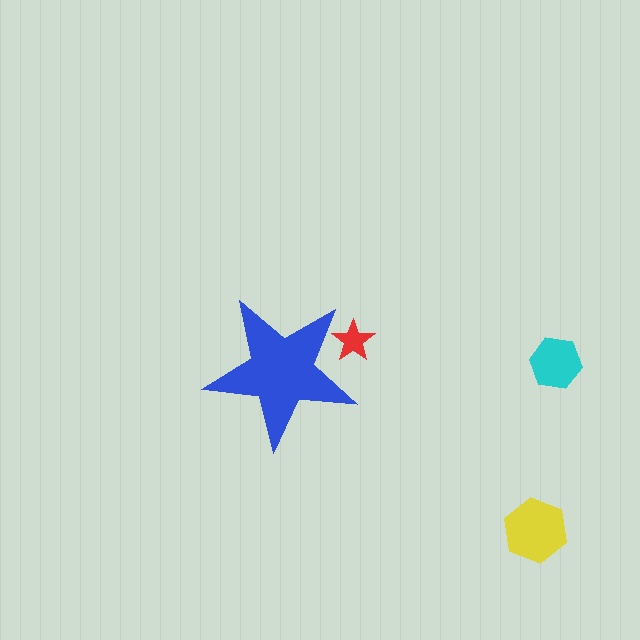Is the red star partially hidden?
Yes, the red star is partially hidden behind the blue star.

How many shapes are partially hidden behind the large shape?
1 shape is partially hidden.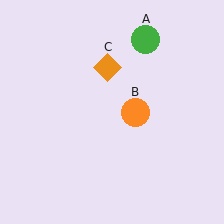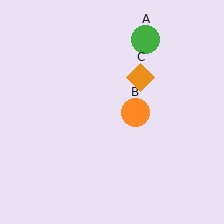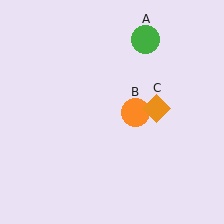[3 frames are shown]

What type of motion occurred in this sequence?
The orange diamond (object C) rotated clockwise around the center of the scene.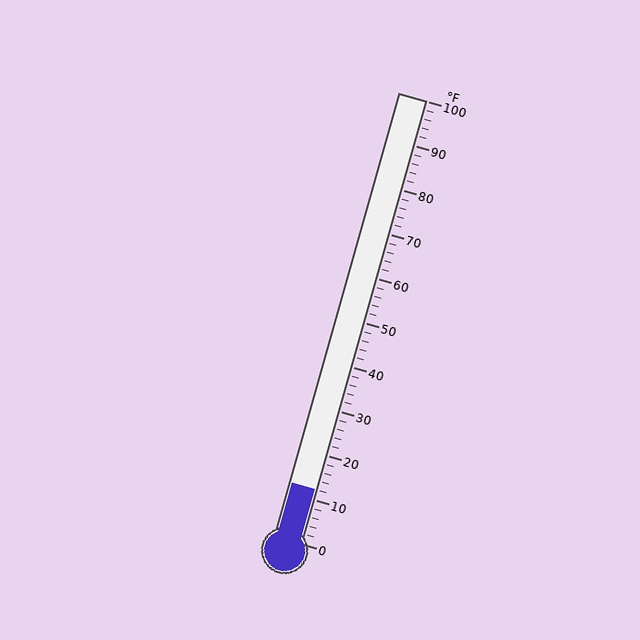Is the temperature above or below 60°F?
The temperature is below 60°F.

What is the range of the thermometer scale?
The thermometer scale ranges from 0°F to 100°F.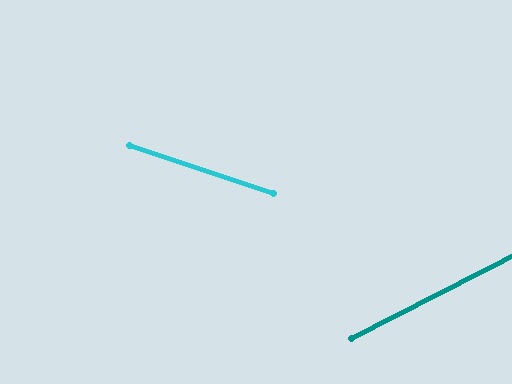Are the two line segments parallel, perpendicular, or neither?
Neither parallel nor perpendicular — they differ by about 45°.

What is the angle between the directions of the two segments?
Approximately 45 degrees.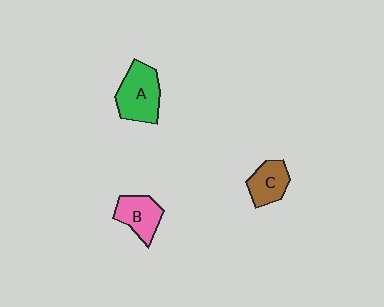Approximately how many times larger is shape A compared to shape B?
Approximately 1.3 times.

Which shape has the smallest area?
Shape C (brown).